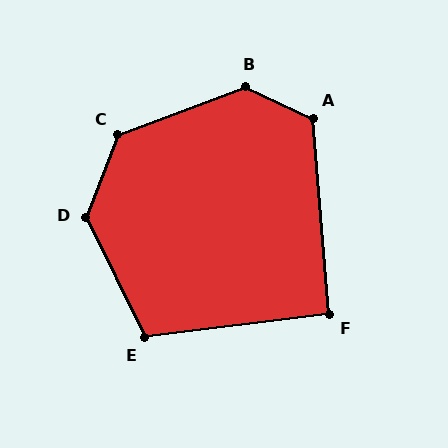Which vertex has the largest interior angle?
B, at approximately 135 degrees.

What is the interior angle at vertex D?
Approximately 132 degrees (obtuse).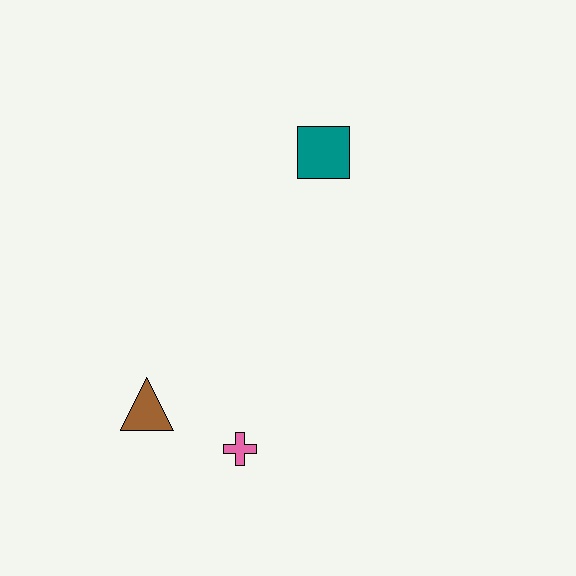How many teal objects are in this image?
There is 1 teal object.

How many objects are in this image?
There are 3 objects.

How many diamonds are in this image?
There are no diamonds.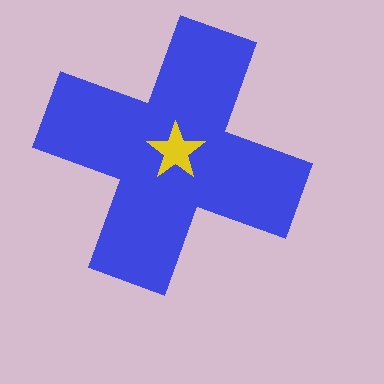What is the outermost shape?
The blue cross.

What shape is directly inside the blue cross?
The yellow star.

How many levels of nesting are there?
2.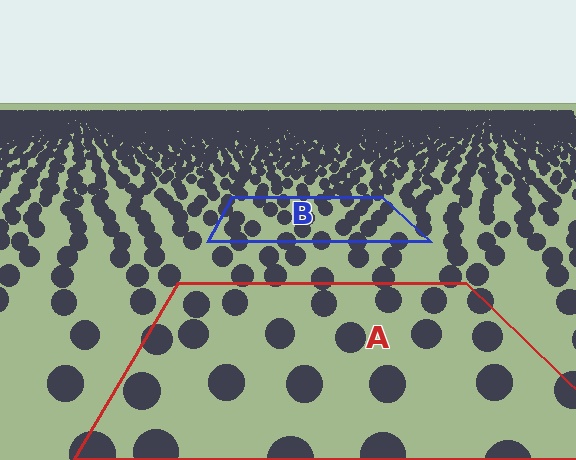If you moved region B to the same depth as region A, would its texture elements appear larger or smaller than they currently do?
They would appear larger. At a closer depth, the same texture elements are projected at a bigger on-screen size.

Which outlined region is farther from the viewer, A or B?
Region B is farther from the viewer — the texture elements inside it appear smaller and more densely packed.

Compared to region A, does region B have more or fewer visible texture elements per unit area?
Region B has more texture elements per unit area — they are packed more densely because it is farther away.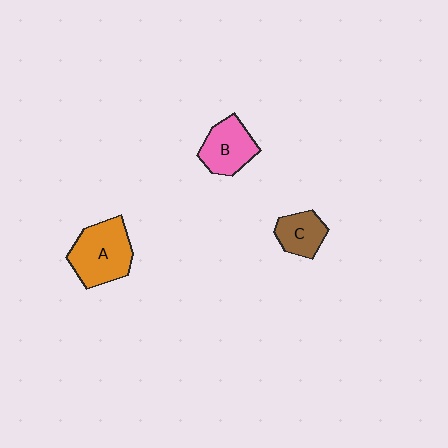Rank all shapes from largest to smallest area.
From largest to smallest: A (orange), B (pink), C (brown).